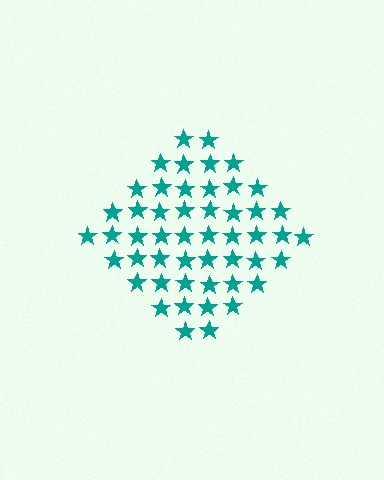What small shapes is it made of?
It is made of small stars.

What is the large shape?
The large shape is a diamond.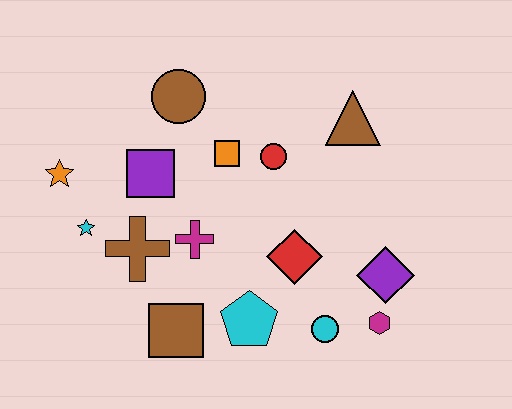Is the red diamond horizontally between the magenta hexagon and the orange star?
Yes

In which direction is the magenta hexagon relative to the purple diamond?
The magenta hexagon is below the purple diamond.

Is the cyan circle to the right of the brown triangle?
No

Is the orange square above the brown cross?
Yes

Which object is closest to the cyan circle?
The magenta hexagon is closest to the cyan circle.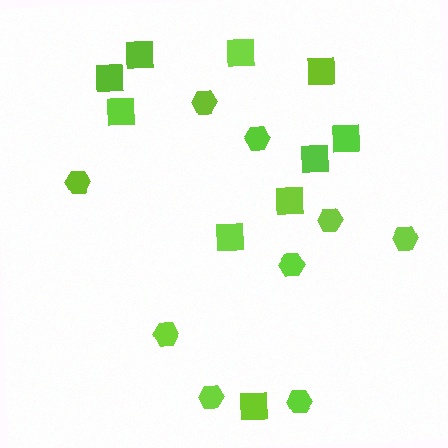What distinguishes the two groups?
There are 2 groups: one group of squares (10) and one group of hexagons (9).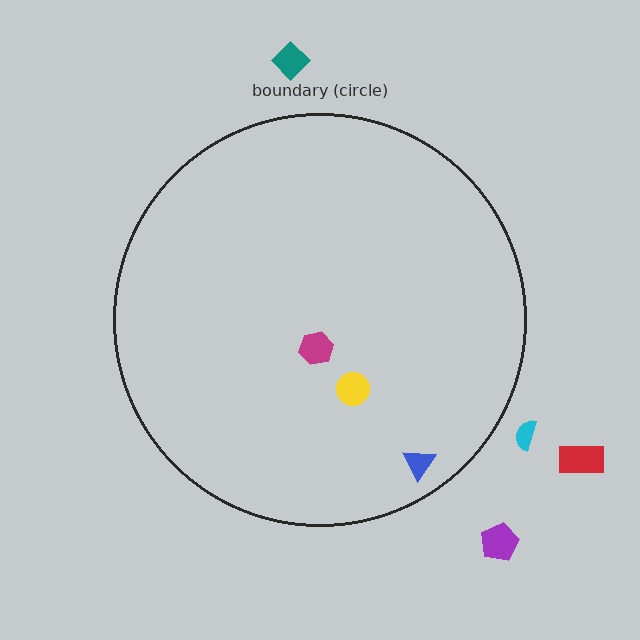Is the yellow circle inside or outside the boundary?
Inside.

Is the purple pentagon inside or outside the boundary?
Outside.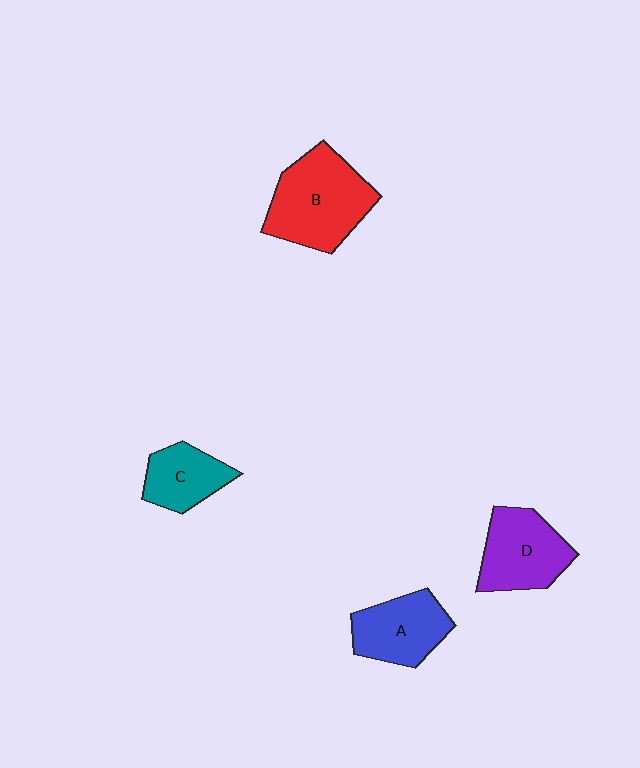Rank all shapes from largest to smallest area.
From largest to smallest: B (red), D (purple), A (blue), C (teal).